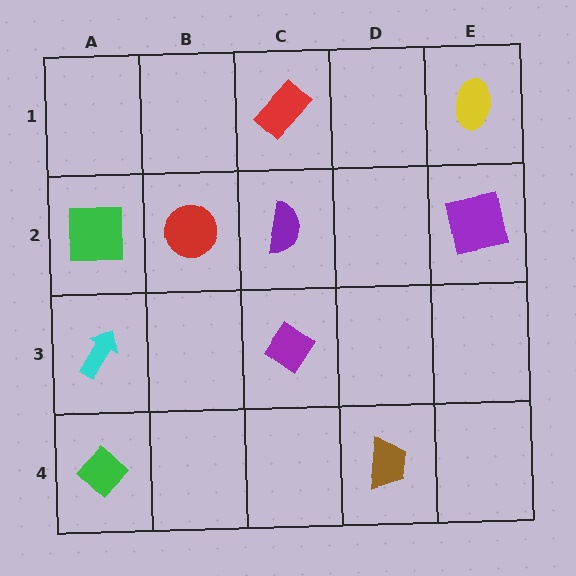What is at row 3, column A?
A cyan arrow.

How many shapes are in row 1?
2 shapes.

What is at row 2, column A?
A green square.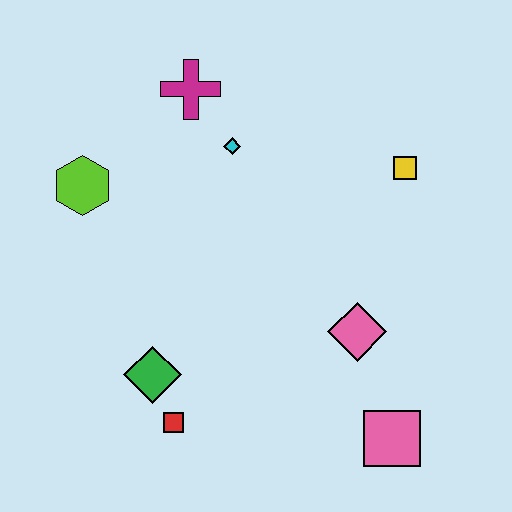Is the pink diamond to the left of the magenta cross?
No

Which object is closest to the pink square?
The pink diamond is closest to the pink square.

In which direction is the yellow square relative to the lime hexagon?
The yellow square is to the right of the lime hexagon.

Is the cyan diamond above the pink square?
Yes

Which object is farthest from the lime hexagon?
The pink square is farthest from the lime hexagon.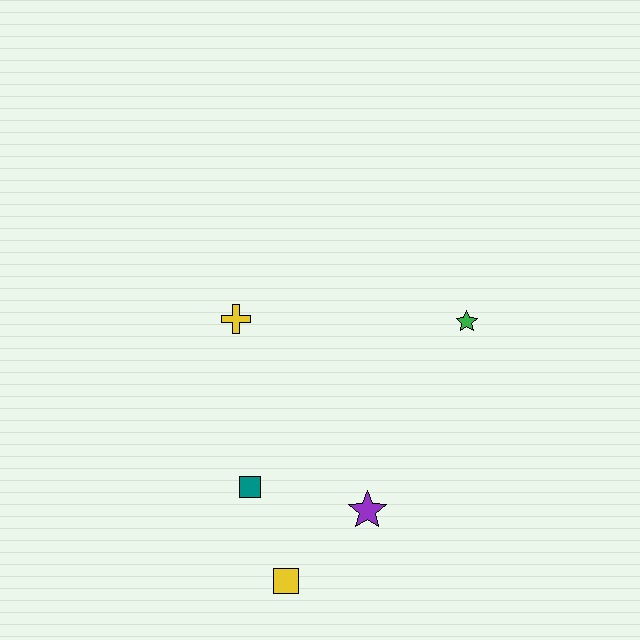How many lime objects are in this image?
There are no lime objects.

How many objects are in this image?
There are 5 objects.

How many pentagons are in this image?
There are no pentagons.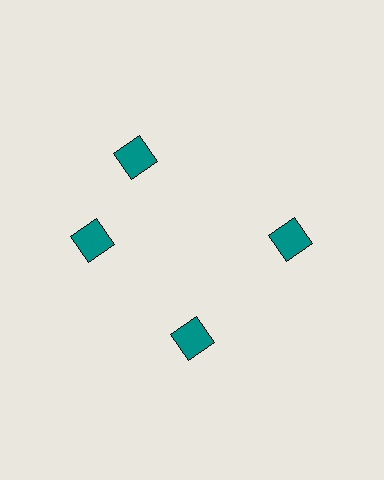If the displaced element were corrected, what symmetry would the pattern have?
It would have 4-fold rotational symmetry — the pattern would map onto itself every 90 degrees.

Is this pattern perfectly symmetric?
No. The 4 teal diamonds are arranged in a ring, but one element near the 12 o'clock position is rotated out of alignment along the ring, breaking the 4-fold rotational symmetry.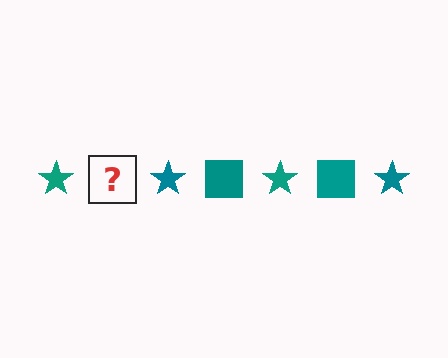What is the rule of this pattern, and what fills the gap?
The rule is that the pattern cycles through star, square shapes in teal. The gap should be filled with a teal square.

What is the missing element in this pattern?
The missing element is a teal square.